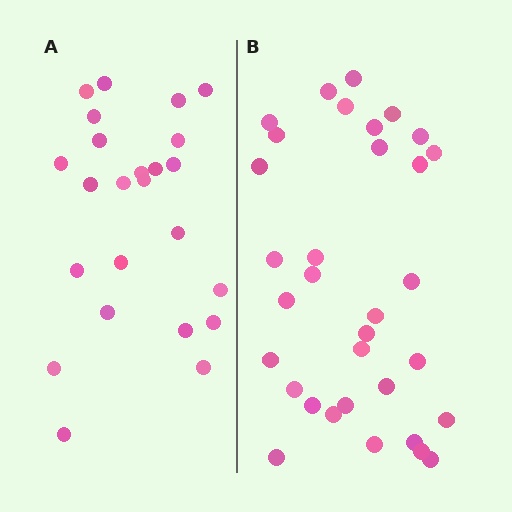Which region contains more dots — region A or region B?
Region B (the right region) has more dots.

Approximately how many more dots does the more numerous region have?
Region B has roughly 8 or so more dots than region A.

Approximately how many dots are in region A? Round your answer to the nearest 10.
About 20 dots. (The exact count is 24, which rounds to 20.)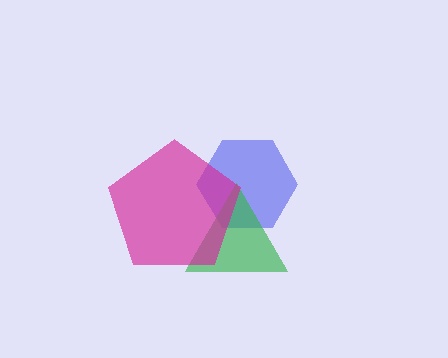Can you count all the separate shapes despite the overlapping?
Yes, there are 3 separate shapes.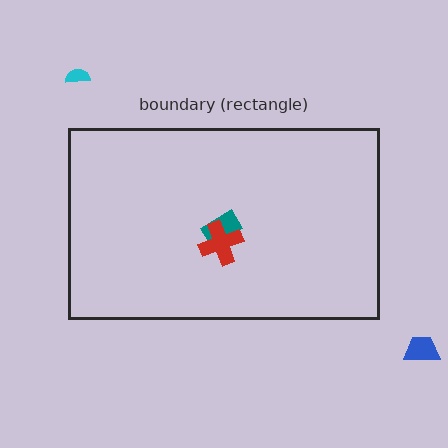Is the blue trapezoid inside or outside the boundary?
Outside.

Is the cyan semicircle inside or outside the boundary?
Outside.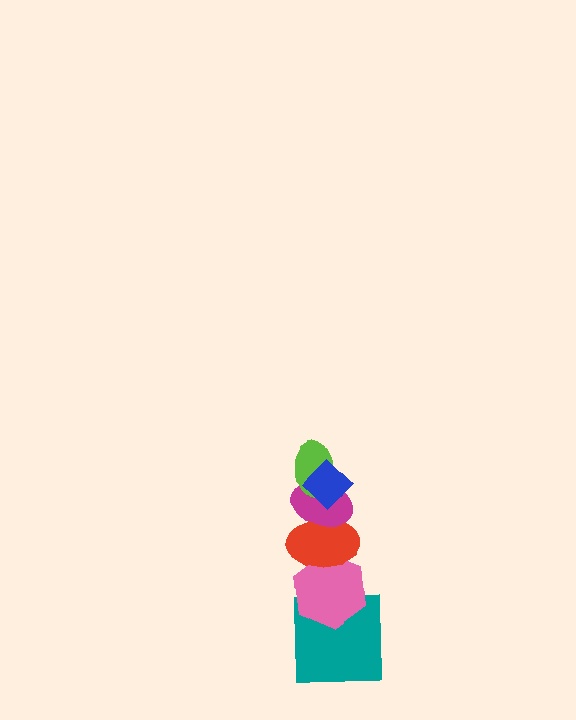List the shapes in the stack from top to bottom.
From top to bottom: the blue diamond, the lime ellipse, the magenta ellipse, the red ellipse, the pink hexagon, the teal square.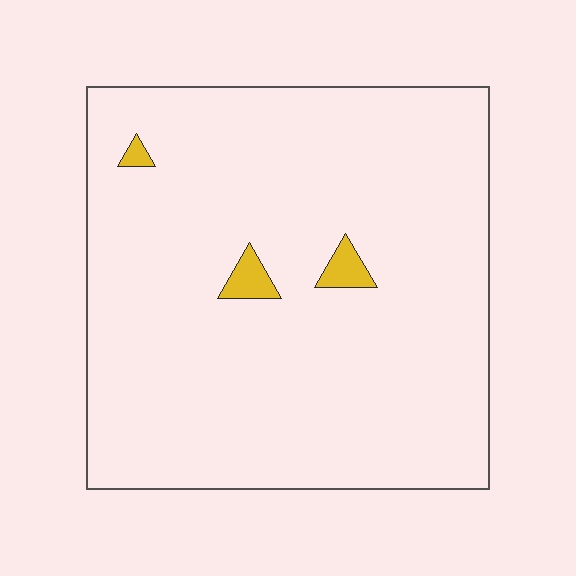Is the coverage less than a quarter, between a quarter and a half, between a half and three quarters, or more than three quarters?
Less than a quarter.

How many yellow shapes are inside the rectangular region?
3.